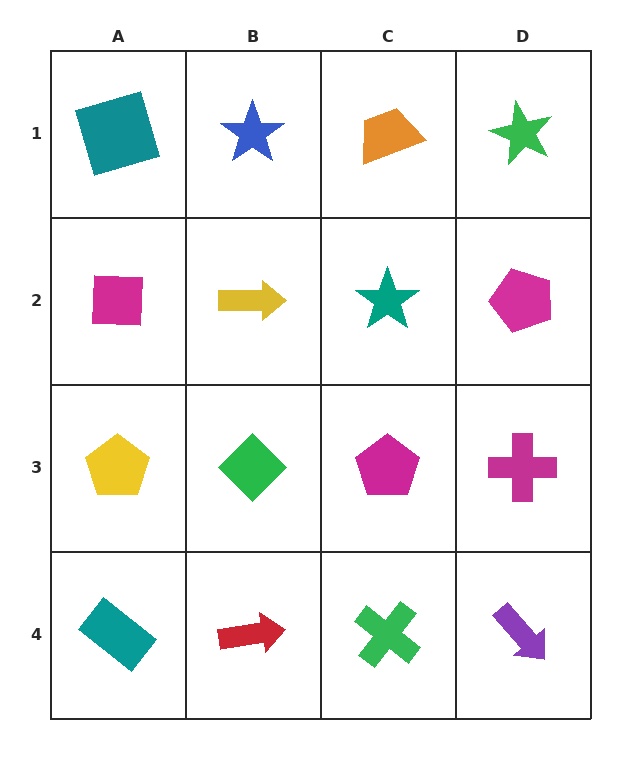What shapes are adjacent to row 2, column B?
A blue star (row 1, column B), a green diamond (row 3, column B), a magenta square (row 2, column A), a teal star (row 2, column C).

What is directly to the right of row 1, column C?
A green star.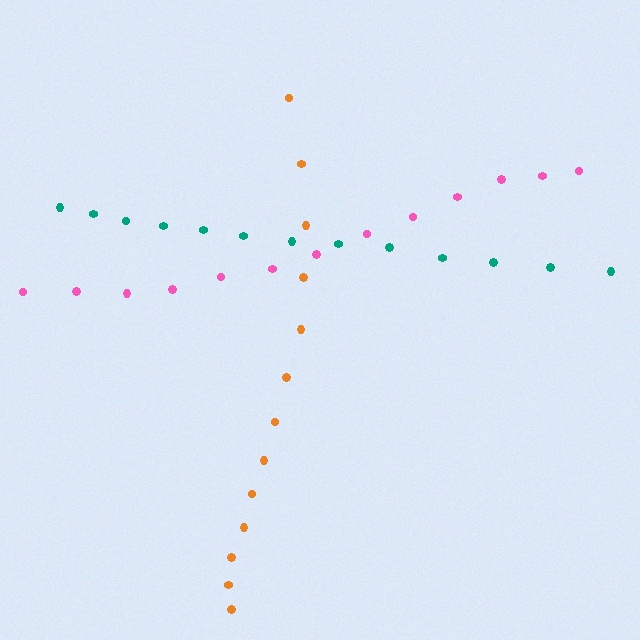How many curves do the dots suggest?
There are 3 distinct paths.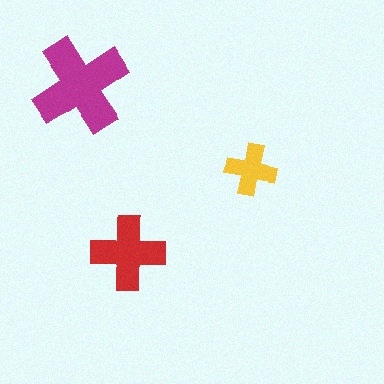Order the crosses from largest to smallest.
the magenta one, the red one, the yellow one.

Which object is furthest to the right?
The yellow cross is rightmost.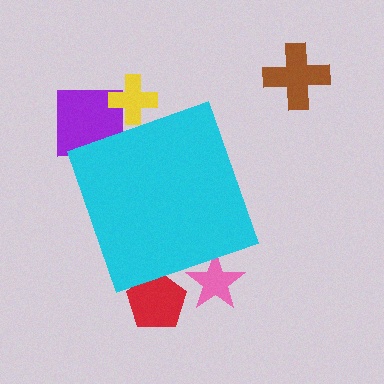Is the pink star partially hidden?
Yes, the pink star is partially hidden behind the cyan diamond.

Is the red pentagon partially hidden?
Yes, the red pentagon is partially hidden behind the cyan diamond.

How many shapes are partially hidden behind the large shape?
4 shapes are partially hidden.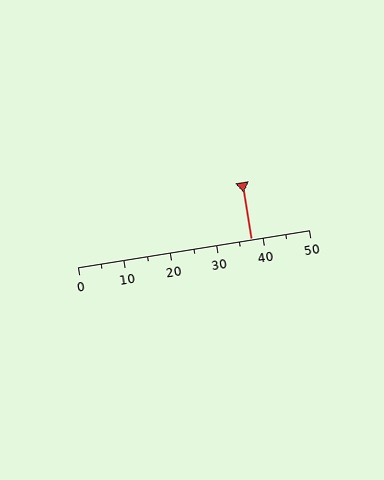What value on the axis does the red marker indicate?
The marker indicates approximately 37.5.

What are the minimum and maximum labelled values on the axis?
The axis runs from 0 to 50.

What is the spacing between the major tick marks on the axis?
The major ticks are spaced 10 apart.